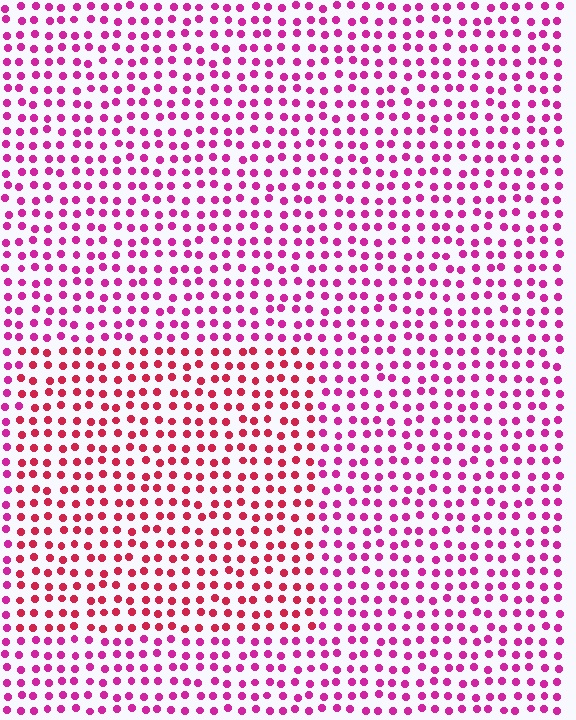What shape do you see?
I see a rectangle.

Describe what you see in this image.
The image is filled with small magenta elements in a uniform arrangement. A rectangle-shaped region is visible where the elements are tinted to a slightly different hue, forming a subtle color boundary.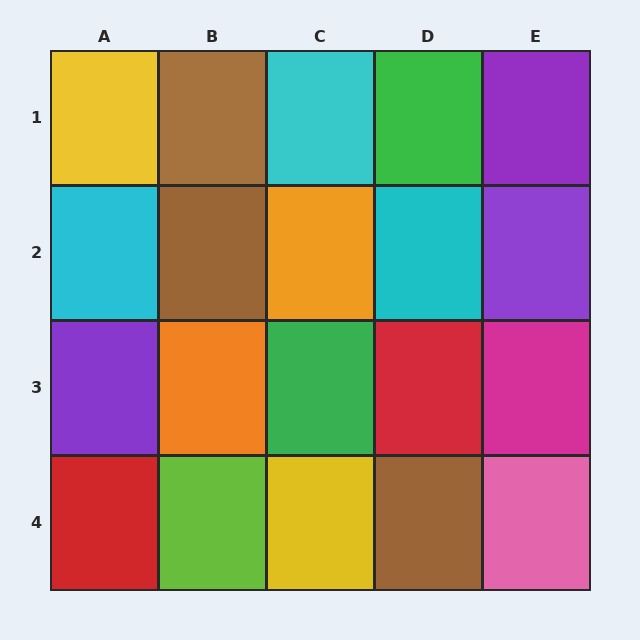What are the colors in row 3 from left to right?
Purple, orange, green, red, magenta.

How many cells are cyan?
3 cells are cyan.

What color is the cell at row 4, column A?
Red.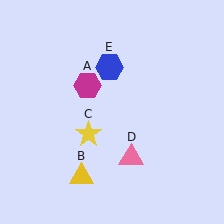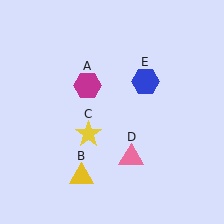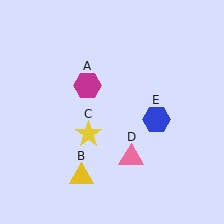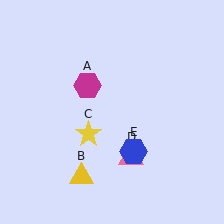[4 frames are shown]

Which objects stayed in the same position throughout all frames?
Magenta hexagon (object A) and yellow triangle (object B) and yellow star (object C) and pink triangle (object D) remained stationary.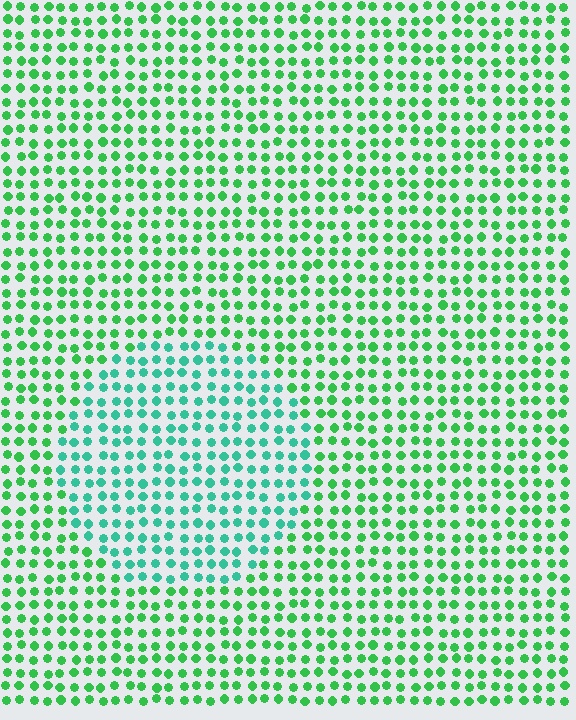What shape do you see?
I see a circle.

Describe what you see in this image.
The image is filled with small green elements in a uniform arrangement. A circle-shaped region is visible where the elements are tinted to a slightly different hue, forming a subtle color boundary.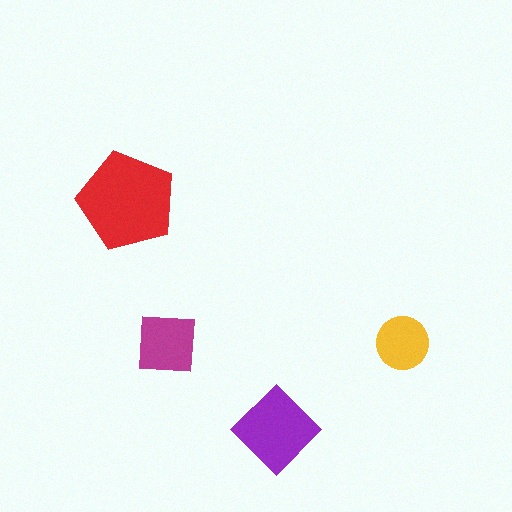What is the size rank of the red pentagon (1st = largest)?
1st.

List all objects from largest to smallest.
The red pentagon, the purple diamond, the magenta square, the yellow circle.